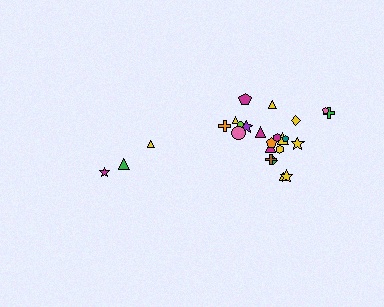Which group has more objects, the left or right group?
The right group.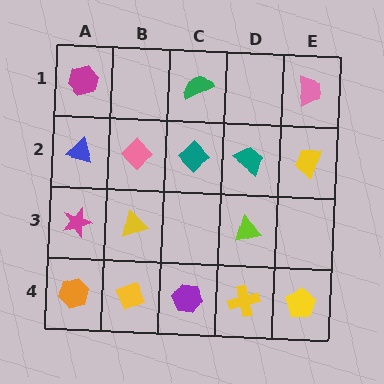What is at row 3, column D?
A lime triangle.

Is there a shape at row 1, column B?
No, that cell is empty.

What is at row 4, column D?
A yellow cross.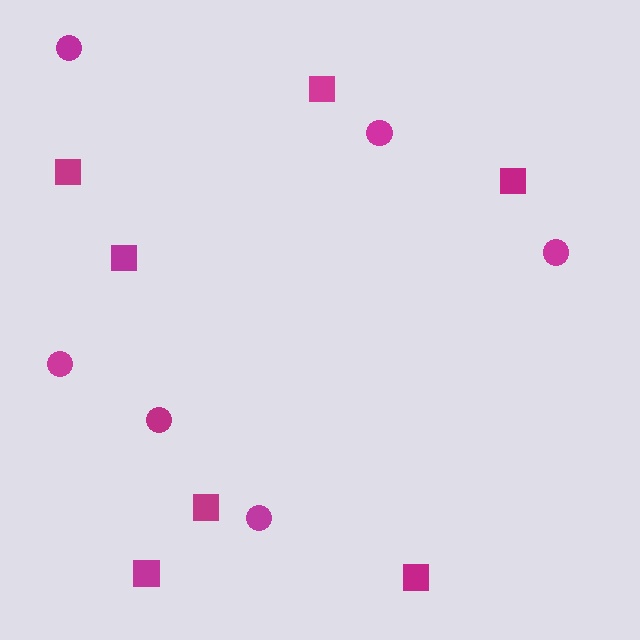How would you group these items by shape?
There are 2 groups: one group of circles (6) and one group of squares (7).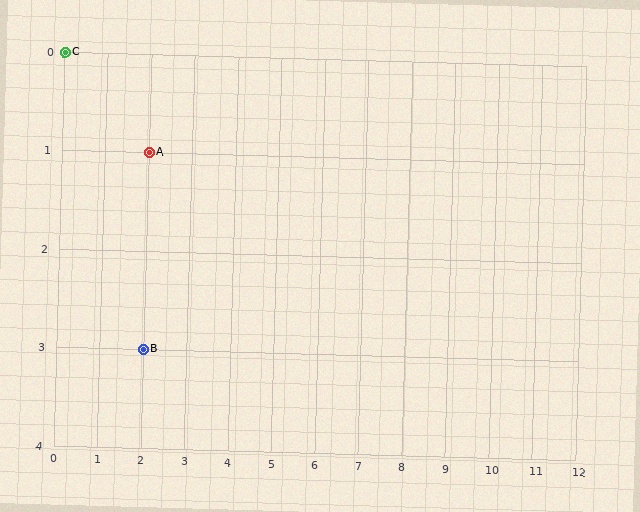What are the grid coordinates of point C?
Point C is at grid coordinates (0, 0).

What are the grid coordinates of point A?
Point A is at grid coordinates (2, 1).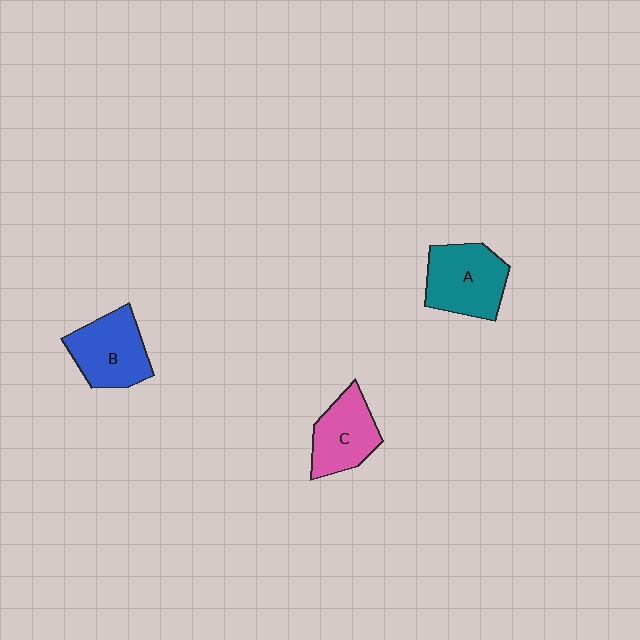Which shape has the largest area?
Shape A (teal).